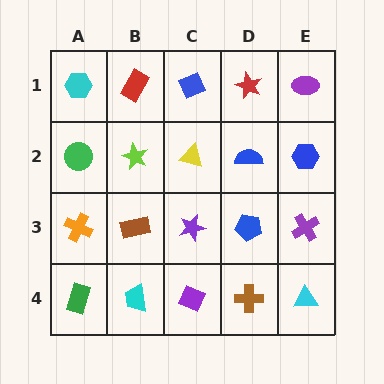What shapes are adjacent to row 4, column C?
A purple star (row 3, column C), a cyan trapezoid (row 4, column B), a brown cross (row 4, column D).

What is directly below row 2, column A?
An orange cross.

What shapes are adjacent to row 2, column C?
A blue diamond (row 1, column C), a purple star (row 3, column C), a lime star (row 2, column B), a blue semicircle (row 2, column D).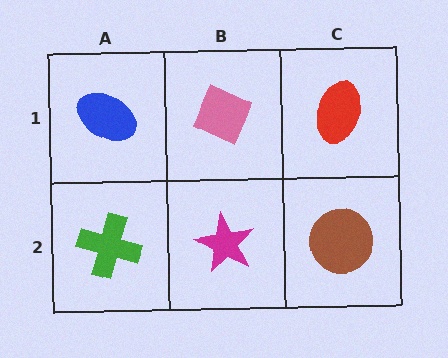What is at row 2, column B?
A magenta star.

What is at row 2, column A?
A green cross.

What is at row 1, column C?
A red ellipse.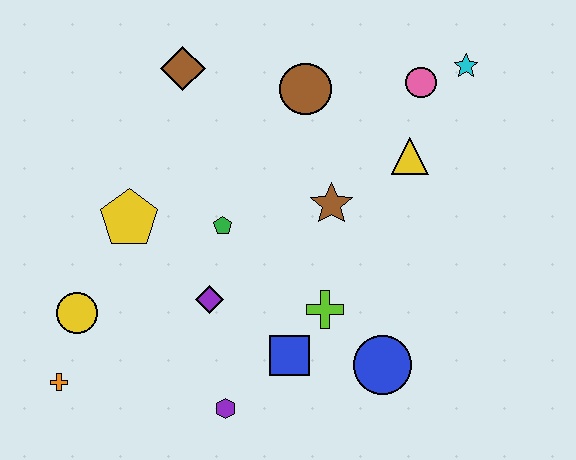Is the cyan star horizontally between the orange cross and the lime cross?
No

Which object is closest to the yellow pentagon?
The green pentagon is closest to the yellow pentagon.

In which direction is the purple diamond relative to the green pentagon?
The purple diamond is below the green pentagon.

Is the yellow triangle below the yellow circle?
No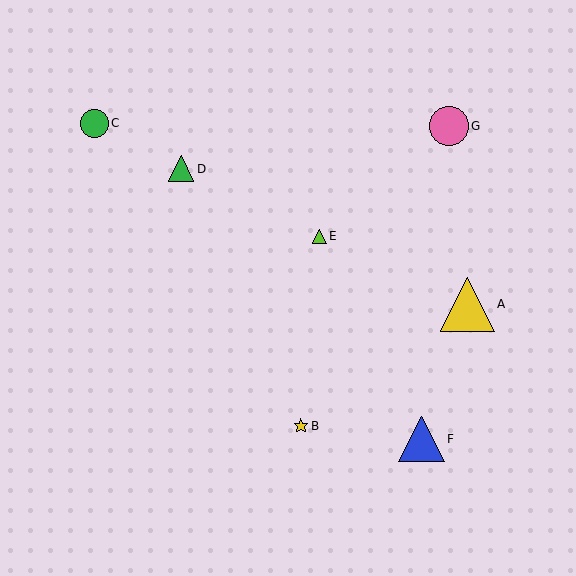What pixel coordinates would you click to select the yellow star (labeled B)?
Click at (301, 426) to select the yellow star B.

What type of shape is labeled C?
Shape C is a green circle.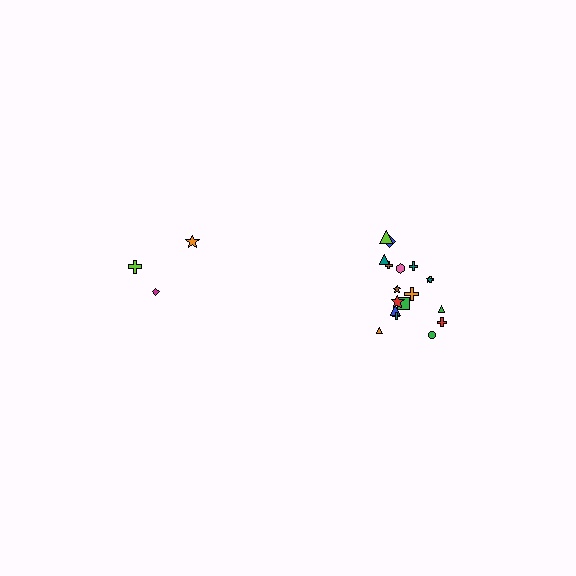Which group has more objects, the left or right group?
The right group.